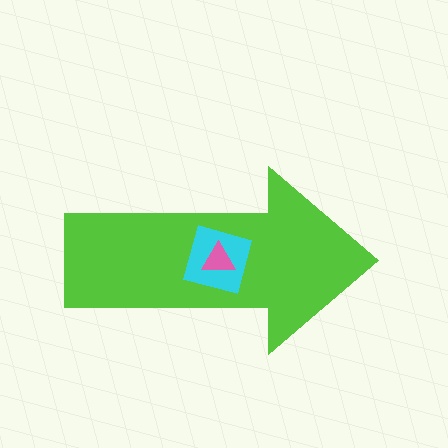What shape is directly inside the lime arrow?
The cyan diamond.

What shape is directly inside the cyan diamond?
The pink triangle.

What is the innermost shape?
The pink triangle.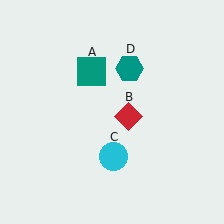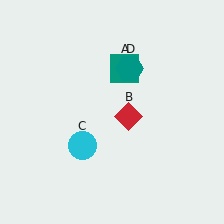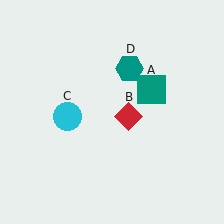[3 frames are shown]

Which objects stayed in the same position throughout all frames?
Red diamond (object B) and teal hexagon (object D) remained stationary.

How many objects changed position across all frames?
2 objects changed position: teal square (object A), cyan circle (object C).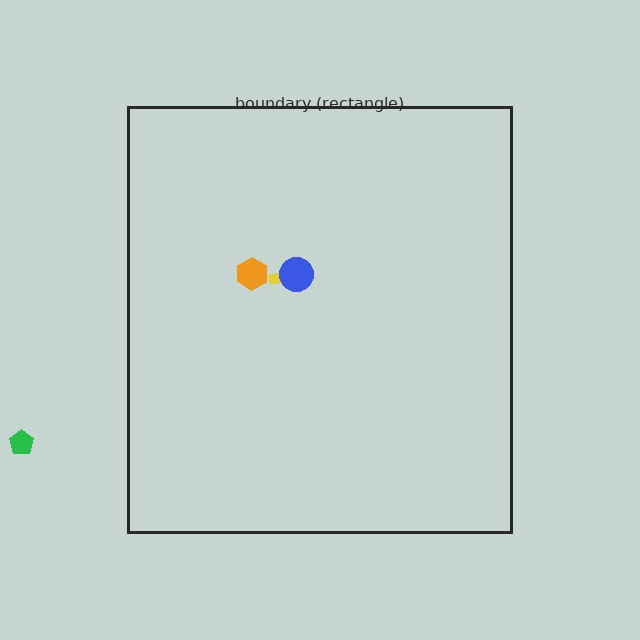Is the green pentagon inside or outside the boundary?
Outside.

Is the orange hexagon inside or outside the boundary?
Inside.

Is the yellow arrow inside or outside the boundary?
Inside.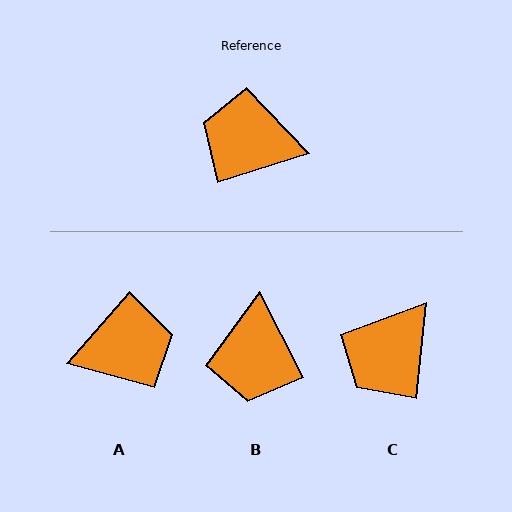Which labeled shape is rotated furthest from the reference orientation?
A, about 148 degrees away.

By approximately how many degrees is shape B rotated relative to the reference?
Approximately 100 degrees counter-clockwise.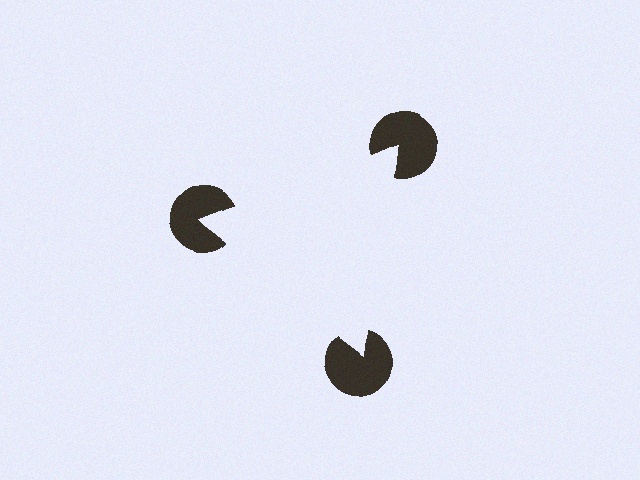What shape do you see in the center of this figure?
An illusory triangle — its edges are inferred from the aligned wedge cuts in the pac-man discs, not physically drawn.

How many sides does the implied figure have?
3 sides.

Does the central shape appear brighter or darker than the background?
It typically appears slightly brighter than the background, even though no actual brightness change is drawn.